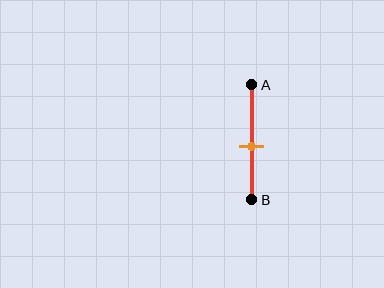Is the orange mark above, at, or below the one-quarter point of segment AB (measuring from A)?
The orange mark is below the one-quarter point of segment AB.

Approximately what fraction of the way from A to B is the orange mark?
The orange mark is approximately 55% of the way from A to B.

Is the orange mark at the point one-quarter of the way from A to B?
No, the mark is at about 55% from A, not at the 25% one-quarter point.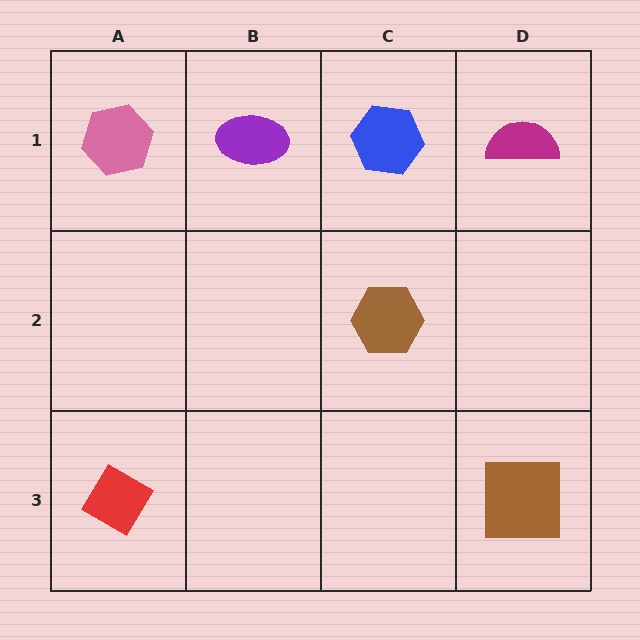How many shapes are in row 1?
4 shapes.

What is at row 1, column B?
A purple ellipse.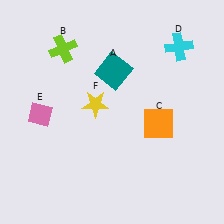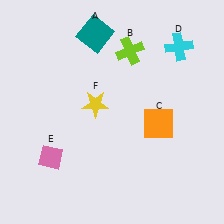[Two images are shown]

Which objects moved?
The objects that moved are: the teal square (A), the lime cross (B), the pink diamond (E).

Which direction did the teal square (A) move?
The teal square (A) moved up.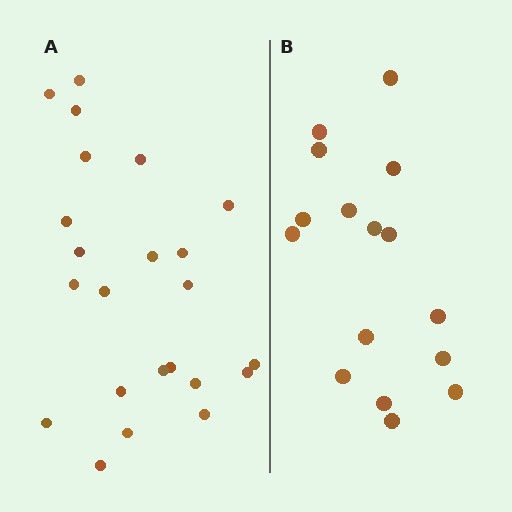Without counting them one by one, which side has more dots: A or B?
Region A (the left region) has more dots.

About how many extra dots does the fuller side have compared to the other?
Region A has roughly 8 or so more dots than region B.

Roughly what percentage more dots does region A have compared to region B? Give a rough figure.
About 45% more.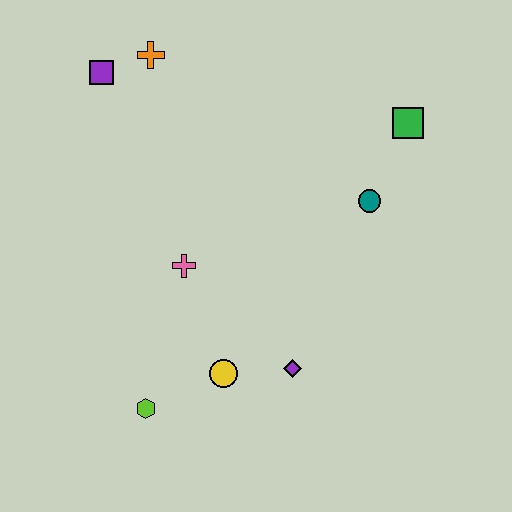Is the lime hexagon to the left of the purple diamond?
Yes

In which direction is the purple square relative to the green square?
The purple square is to the left of the green square.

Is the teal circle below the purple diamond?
No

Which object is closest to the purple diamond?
The yellow circle is closest to the purple diamond.